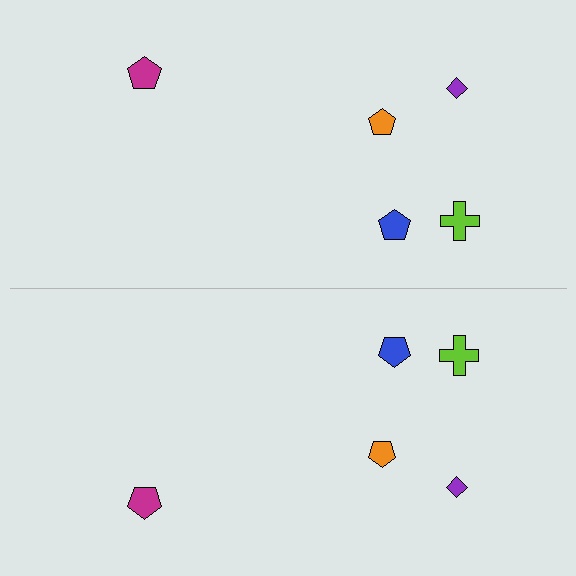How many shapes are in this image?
There are 10 shapes in this image.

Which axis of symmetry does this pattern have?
The pattern has a horizontal axis of symmetry running through the center of the image.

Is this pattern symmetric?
Yes, this pattern has bilateral (reflection) symmetry.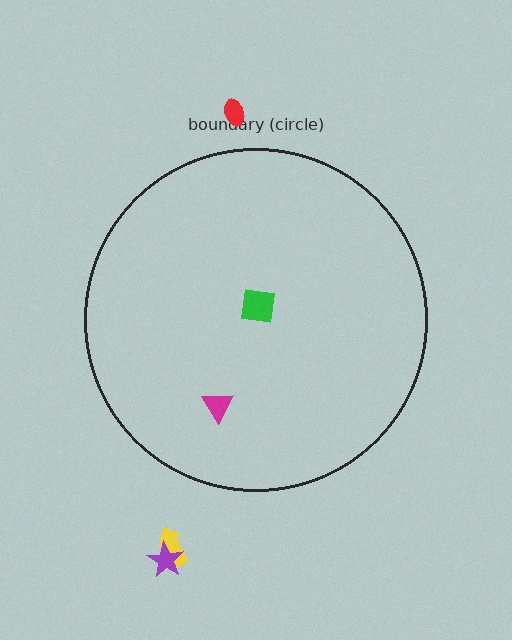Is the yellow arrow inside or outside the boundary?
Outside.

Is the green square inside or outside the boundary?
Inside.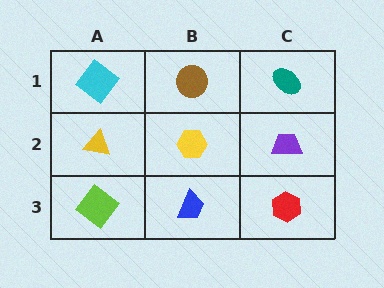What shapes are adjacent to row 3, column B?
A yellow hexagon (row 2, column B), a lime diamond (row 3, column A), a red hexagon (row 3, column C).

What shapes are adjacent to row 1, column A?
A yellow triangle (row 2, column A), a brown circle (row 1, column B).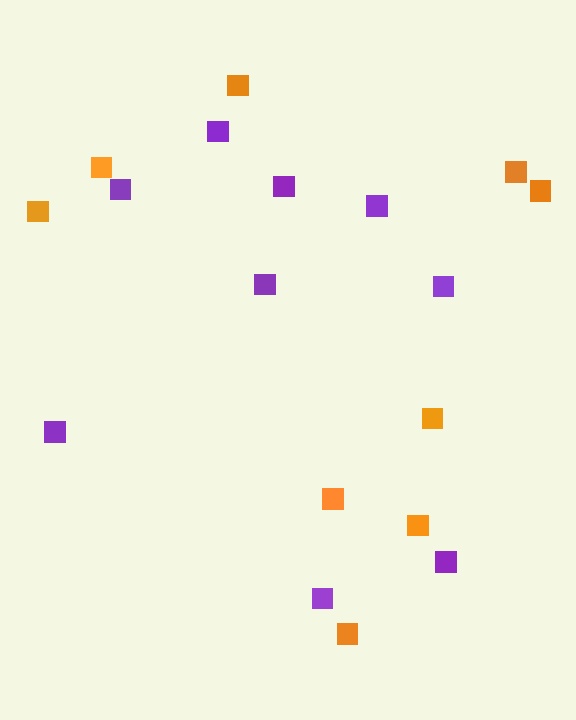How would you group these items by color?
There are 2 groups: one group of purple squares (9) and one group of orange squares (9).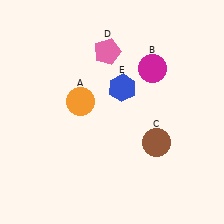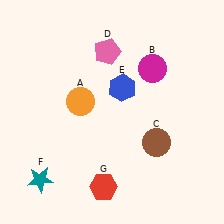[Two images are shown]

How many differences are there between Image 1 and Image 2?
There are 2 differences between the two images.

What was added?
A teal star (F), a red hexagon (G) were added in Image 2.